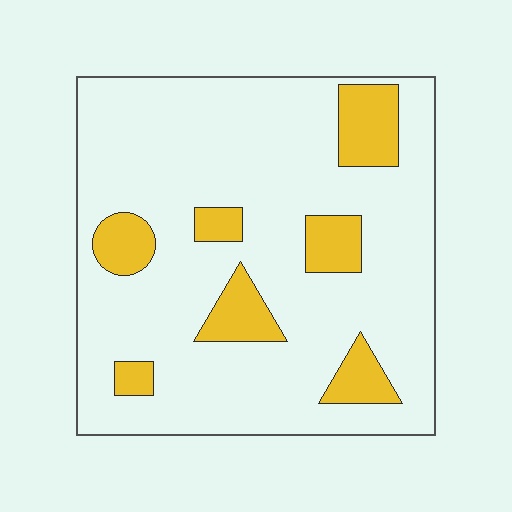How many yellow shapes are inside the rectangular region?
7.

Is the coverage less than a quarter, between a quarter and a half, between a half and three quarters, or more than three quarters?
Less than a quarter.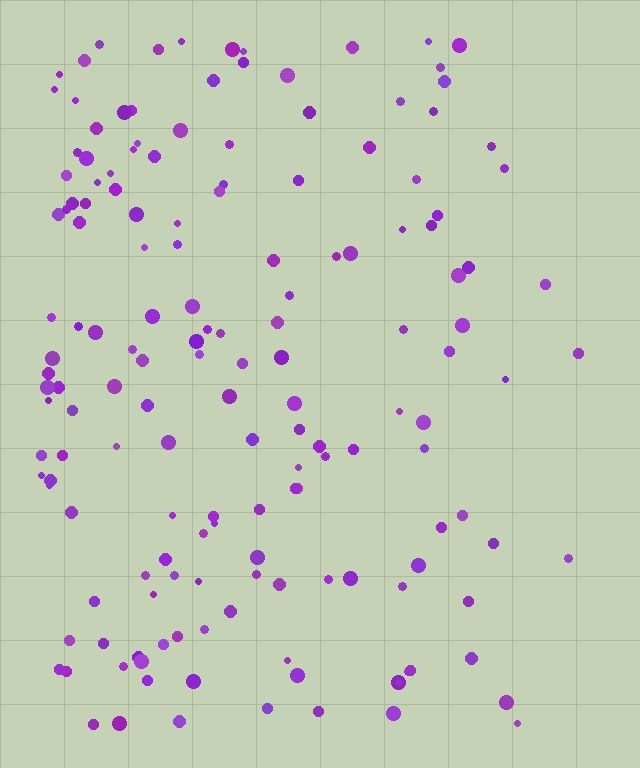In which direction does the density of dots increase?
From right to left, with the left side densest.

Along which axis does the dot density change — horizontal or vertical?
Horizontal.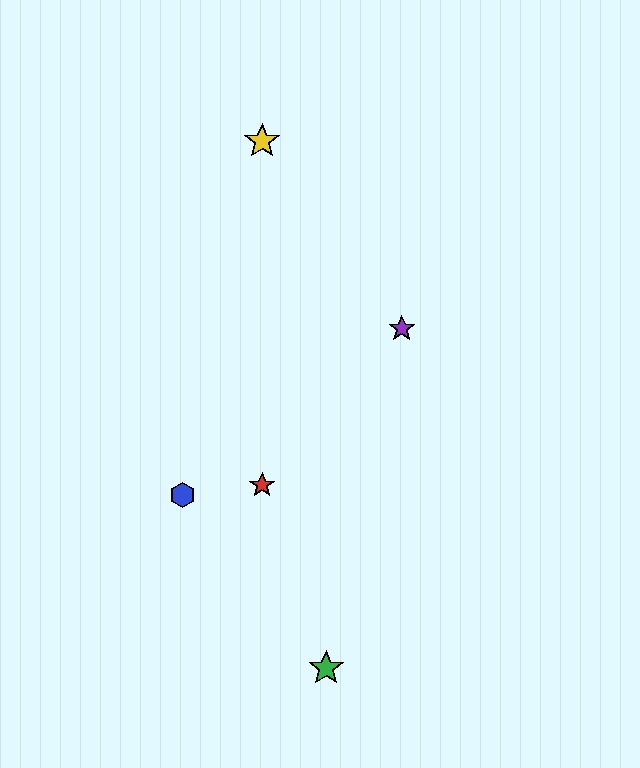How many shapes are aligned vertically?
2 shapes (the red star, the yellow star) are aligned vertically.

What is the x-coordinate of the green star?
The green star is at x≈326.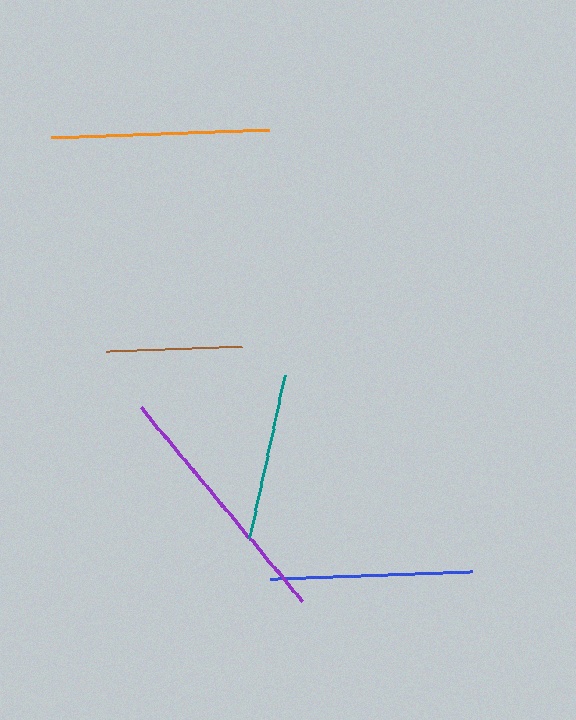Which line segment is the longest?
The purple line is the longest at approximately 252 pixels.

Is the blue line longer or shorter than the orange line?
The orange line is longer than the blue line.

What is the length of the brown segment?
The brown segment is approximately 136 pixels long.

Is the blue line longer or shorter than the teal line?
The blue line is longer than the teal line.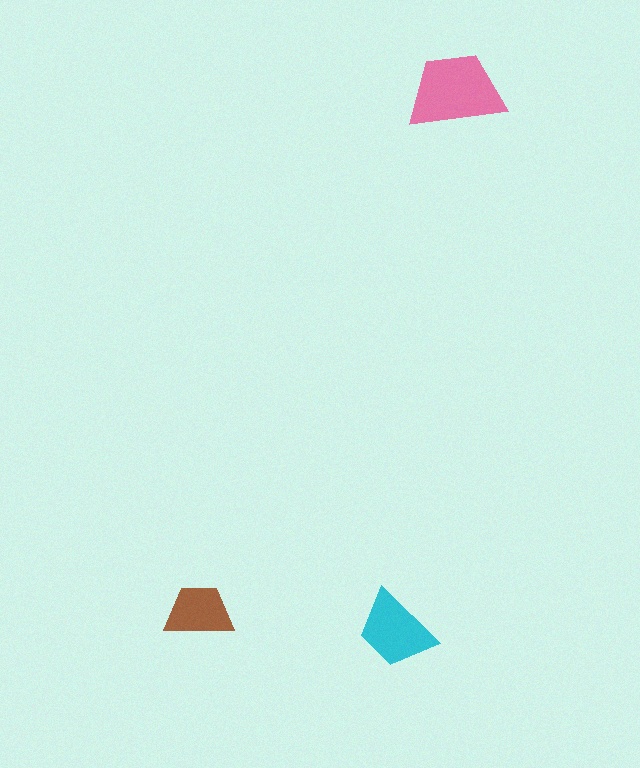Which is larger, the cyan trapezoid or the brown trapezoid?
The cyan one.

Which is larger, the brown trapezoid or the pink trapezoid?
The pink one.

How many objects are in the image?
There are 3 objects in the image.